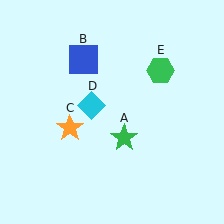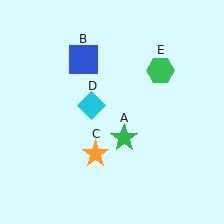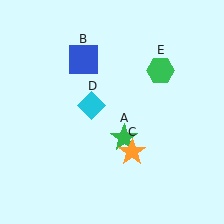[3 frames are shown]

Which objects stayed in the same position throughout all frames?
Green star (object A) and blue square (object B) and cyan diamond (object D) and green hexagon (object E) remained stationary.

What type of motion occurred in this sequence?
The orange star (object C) rotated counterclockwise around the center of the scene.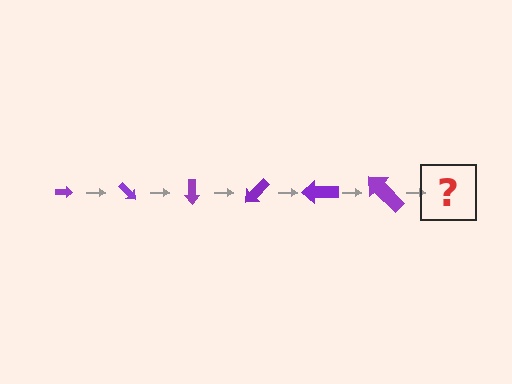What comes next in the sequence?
The next element should be an arrow, larger than the previous one and rotated 270 degrees from the start.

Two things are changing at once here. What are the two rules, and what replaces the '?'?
The two rules are that the arrow grows larger each step and it rotates 45 degrees each step. The '?' should be an arrow, larger than the previous one and rotated 270 degrees from the start.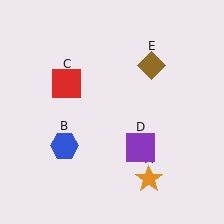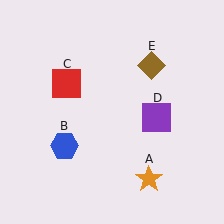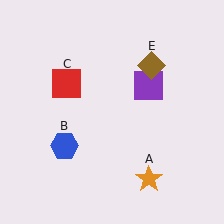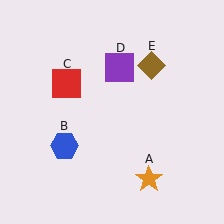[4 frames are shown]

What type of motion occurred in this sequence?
The purple square (object D) rotated counterclockwise around the center of the scene.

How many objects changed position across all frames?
1 object changed position: purple square (object D).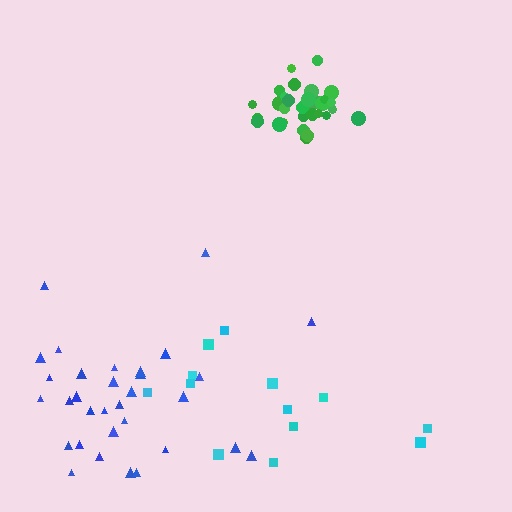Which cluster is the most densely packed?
Green.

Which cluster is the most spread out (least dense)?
Cyan.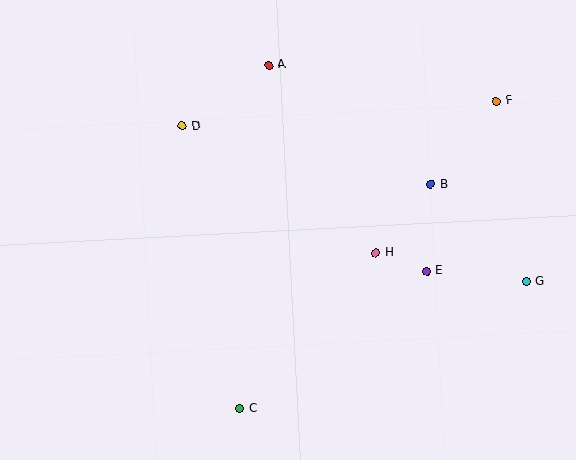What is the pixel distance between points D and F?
The distance between D and F is 315 pixels.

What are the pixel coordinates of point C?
Point C is at (240, 409).